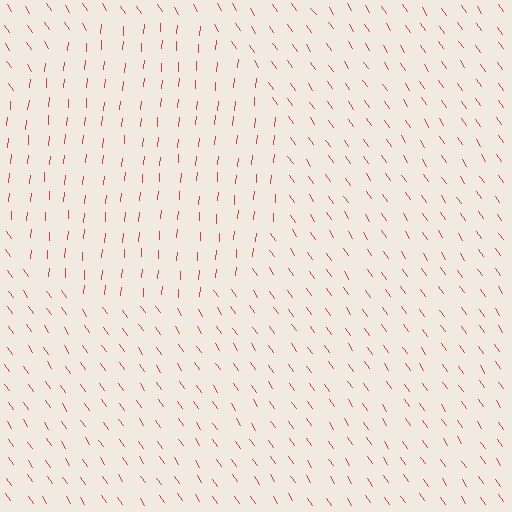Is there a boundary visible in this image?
Yes, there is a texture boundary formed by a change in line orientation.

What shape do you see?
I see a circle.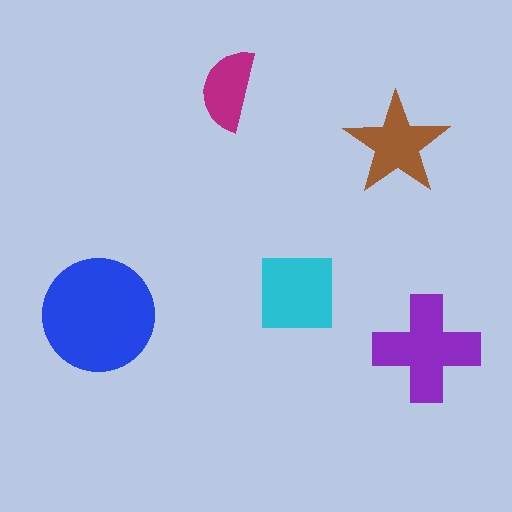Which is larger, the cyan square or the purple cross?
The purple cross.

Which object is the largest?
The blue circle.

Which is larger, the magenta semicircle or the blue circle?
The blue circle.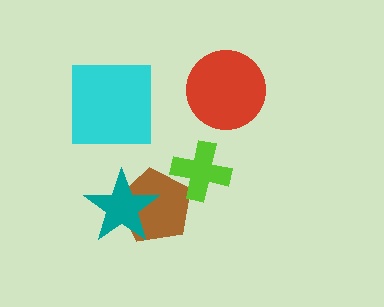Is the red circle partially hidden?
No, no other shape covers it.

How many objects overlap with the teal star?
1 object overlaps with the teal star.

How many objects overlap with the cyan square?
0 objects overlap with the cyan square.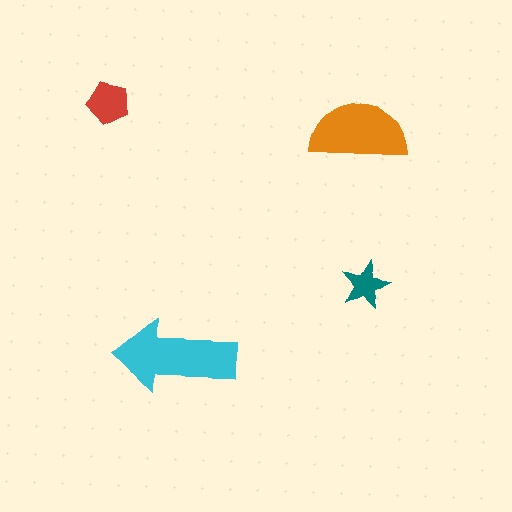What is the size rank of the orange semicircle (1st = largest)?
2nd.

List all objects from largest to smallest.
The cyan arrow, the orange semicircle, the red pentagon, the teal star.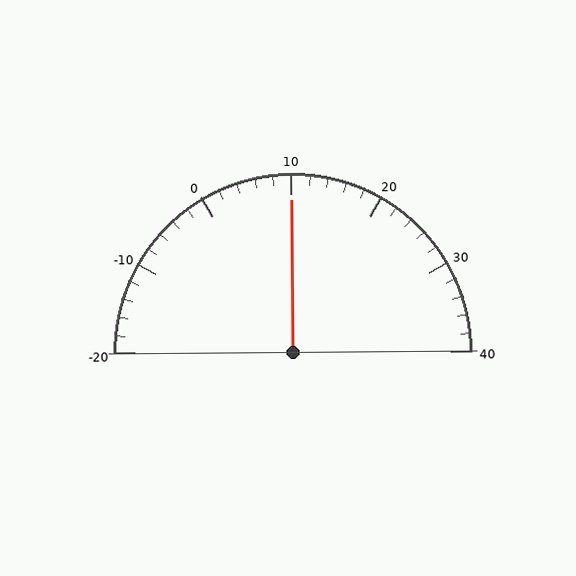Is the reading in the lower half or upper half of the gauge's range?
The reading is in the upper half of the range (-20 to 40).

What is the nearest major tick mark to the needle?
The nearest major tick mark is 10.